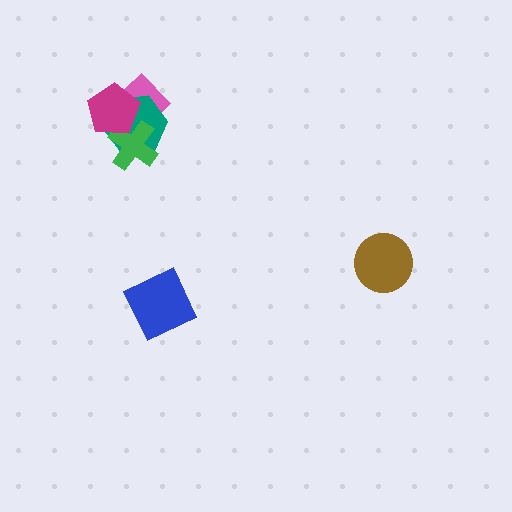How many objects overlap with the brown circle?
0 objects overlap with the brown circle.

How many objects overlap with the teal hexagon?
3 objects overlap with the teal hexagon.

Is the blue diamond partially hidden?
No, no other shape covers it.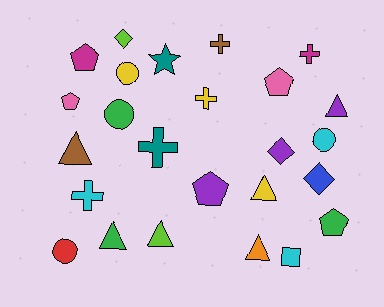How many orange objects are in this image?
There is 1 orange object.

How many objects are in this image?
There are 25 objects.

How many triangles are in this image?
There are 6 triangles.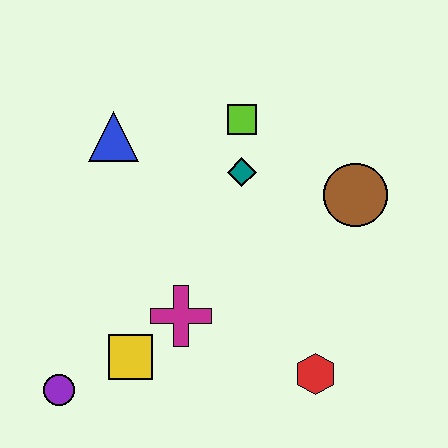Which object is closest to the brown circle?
The teal diamond is closest to the brown circle.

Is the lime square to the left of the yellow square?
No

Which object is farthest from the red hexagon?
The blue triangle is farthest from the red hexagon.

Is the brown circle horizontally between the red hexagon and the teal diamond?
No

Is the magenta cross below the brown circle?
Yes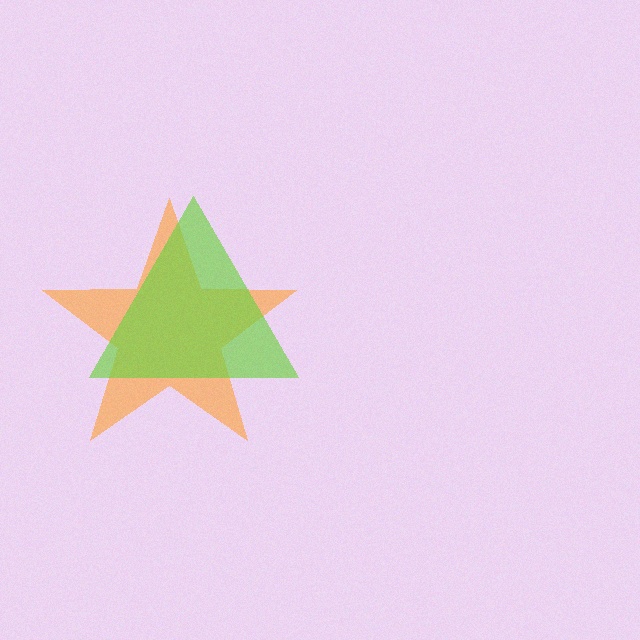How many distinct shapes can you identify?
There are 2 distinct shapes: an orange star, a lime triangle.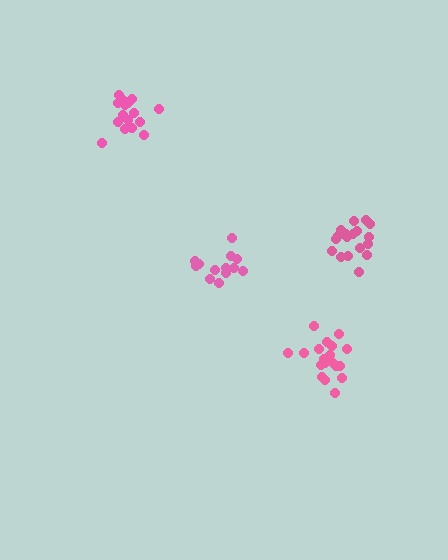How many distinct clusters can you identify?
There are 4 distinct clusters.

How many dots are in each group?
Group 1: 13 dots, Group 2: 18 dots, Group 3: 16 dots, Group 4: 19 dots (66 total).